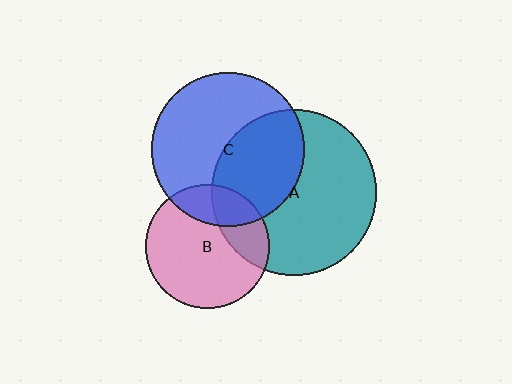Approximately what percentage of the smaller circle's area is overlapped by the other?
Approximately 20%.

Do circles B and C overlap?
Yes.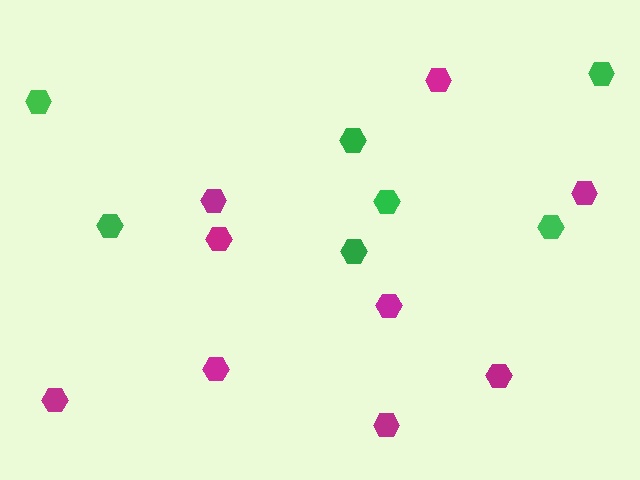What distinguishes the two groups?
There are 2 groups: one group of magenta hexagons (9) and one group of green hexagons (7).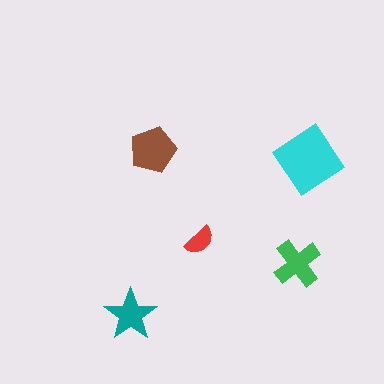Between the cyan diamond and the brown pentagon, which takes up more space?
The cyan diamond.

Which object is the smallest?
The red semicircle.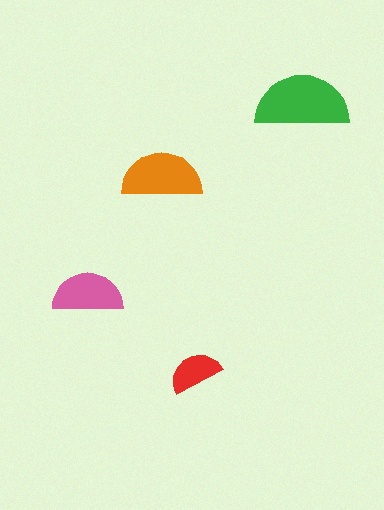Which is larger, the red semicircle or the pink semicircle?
The pink one.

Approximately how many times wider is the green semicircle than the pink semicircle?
About 1.5 times wider.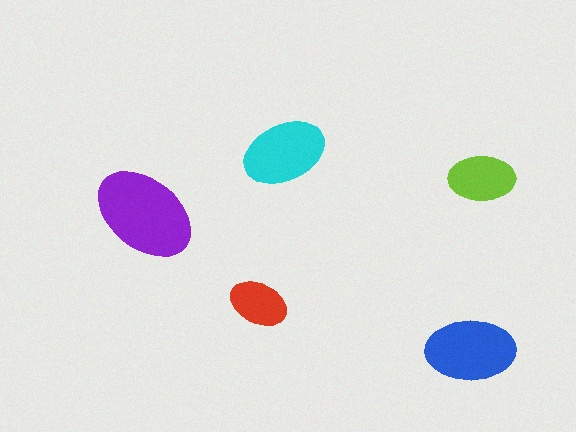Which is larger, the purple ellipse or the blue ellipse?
The purple one.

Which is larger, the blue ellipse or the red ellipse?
The blue one.